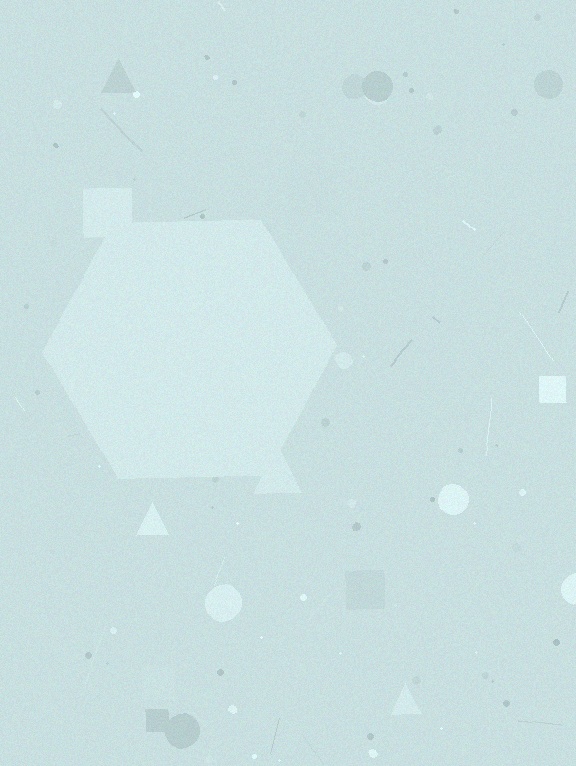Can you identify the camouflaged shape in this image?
The camouflaged shape is a hexagon.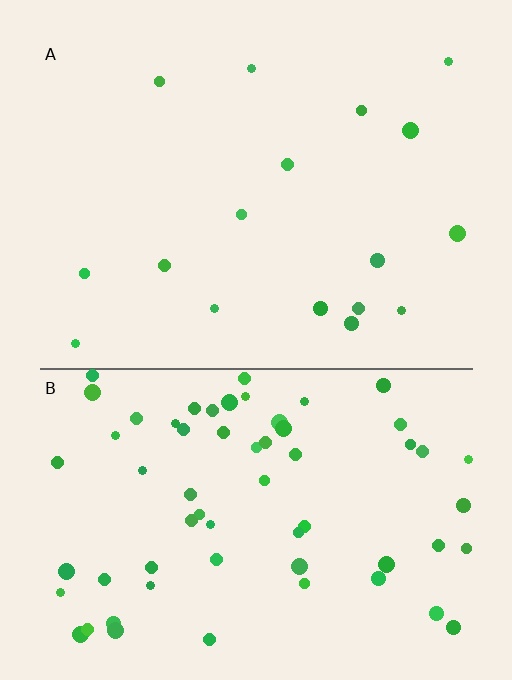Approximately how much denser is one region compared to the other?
Approximately 3.7× — region B over region A.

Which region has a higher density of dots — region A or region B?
B (the bottom).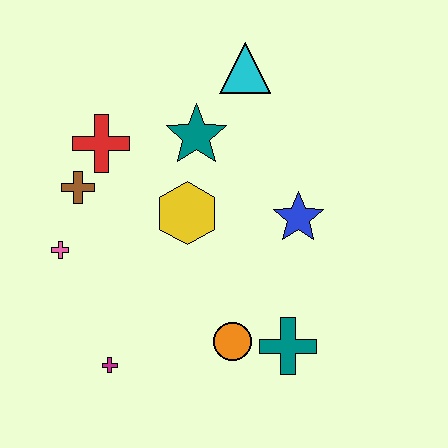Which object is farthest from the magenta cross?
The cyan triangle is farthest from the magenta cross.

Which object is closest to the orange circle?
The teal cross is closest to the orange circle.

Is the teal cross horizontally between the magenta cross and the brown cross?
No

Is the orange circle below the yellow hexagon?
Yes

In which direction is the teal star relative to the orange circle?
The teal star is above the orange circle.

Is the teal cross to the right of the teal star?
Yes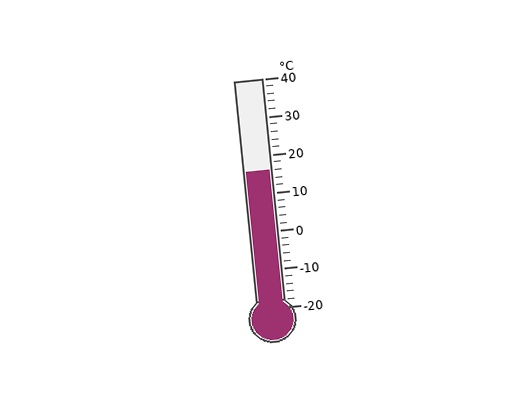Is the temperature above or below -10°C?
The temperature is above -10°C.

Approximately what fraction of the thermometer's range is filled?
The thermometer is filled to approximately 60% of its range.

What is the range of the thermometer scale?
The thermometer scale ranges from -20°C to 40°C.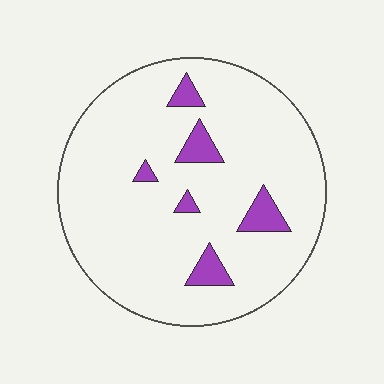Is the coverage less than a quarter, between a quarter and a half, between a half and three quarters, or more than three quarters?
Less than a quarter.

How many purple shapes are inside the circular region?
6.